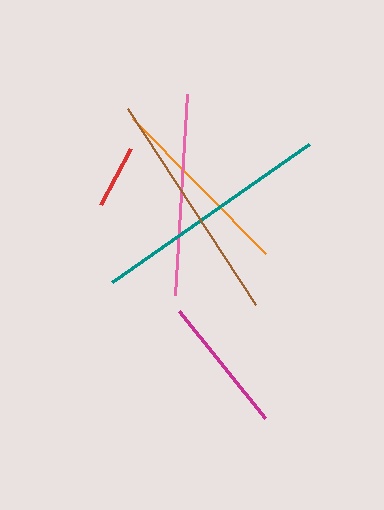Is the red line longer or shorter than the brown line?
The brown line is longer than the red line.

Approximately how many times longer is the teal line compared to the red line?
The teal line is approximately 3.8 times the length of the red line.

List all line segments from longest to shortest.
From longest to shortest: teal, brown, pink, orange, magenta, red.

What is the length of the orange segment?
The orange segment is approximately 189 pixels long.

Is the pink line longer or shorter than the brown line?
The brown line is longer than the pink line.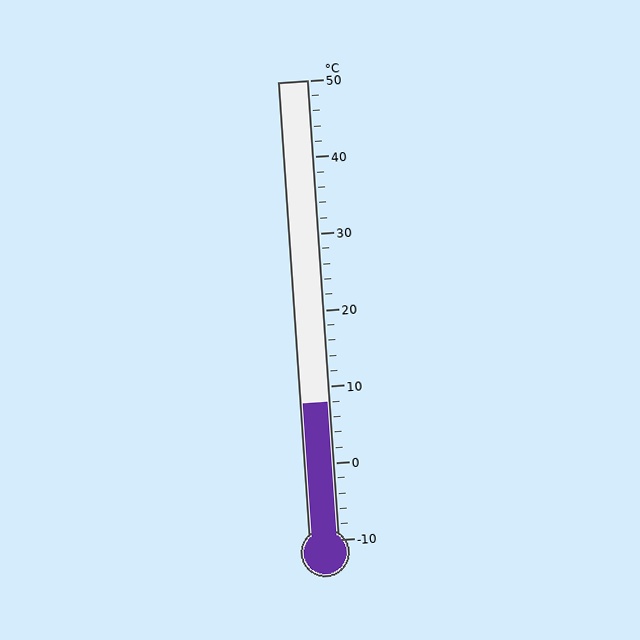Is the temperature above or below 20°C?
The temperature is below 20°C.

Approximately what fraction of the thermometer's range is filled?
The thermometer is filled to approximately 30% of its range.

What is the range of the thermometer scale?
The thermometer scale ranges from -10°C to 50°C.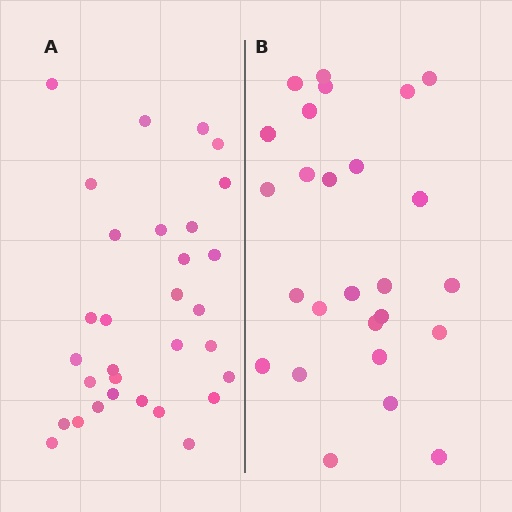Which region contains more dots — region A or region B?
Region A (the left region) has more dots.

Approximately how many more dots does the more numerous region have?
Region A has about 5 more dots than region B.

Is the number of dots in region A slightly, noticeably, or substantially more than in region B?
Region A has only slightly more — the two regions are fairly close. The ratio is roughly 1.2 to 1.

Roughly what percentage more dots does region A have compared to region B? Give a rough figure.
About 20% more.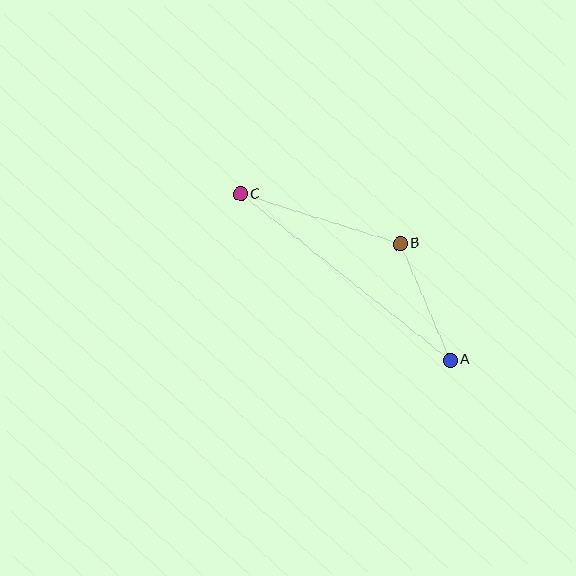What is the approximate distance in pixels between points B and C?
The distance between B and C is approximately 167 pixels.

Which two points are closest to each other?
Points A and B are closest to each other.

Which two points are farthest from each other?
Points A and C are farthest from each other.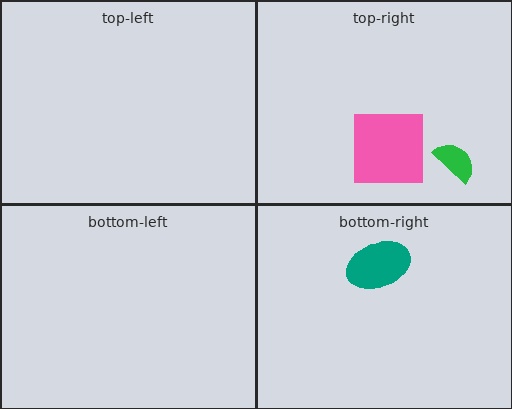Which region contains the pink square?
The top-right region.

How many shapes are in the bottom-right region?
1.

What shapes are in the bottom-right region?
The teal ellipse.